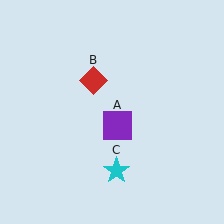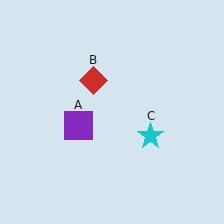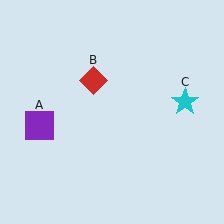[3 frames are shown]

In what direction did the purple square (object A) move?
The purple square (object A) moved left.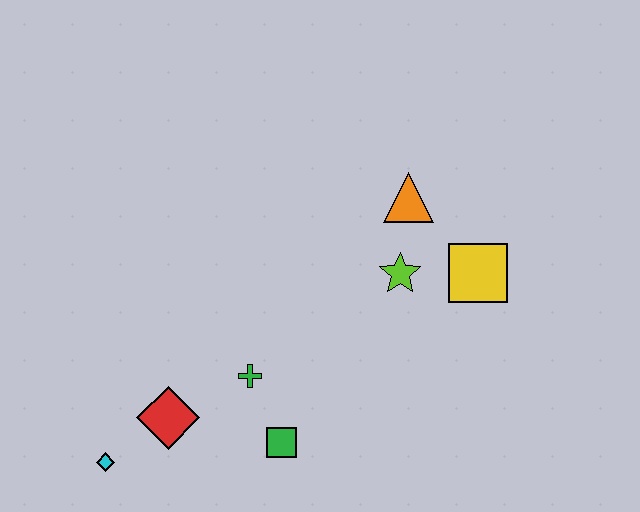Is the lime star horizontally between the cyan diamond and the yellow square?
Yes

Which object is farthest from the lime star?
The cyan diamond is farthest from the lime star.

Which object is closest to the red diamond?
The cyan diamond is closest to the red diamond.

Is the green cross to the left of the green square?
Yes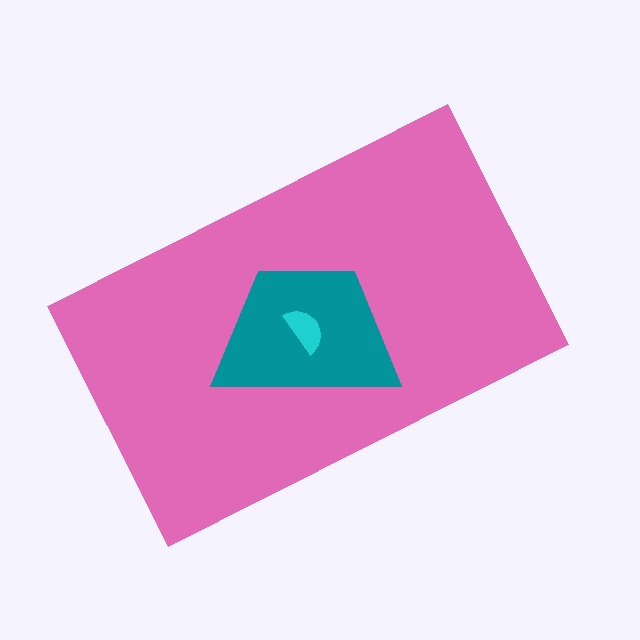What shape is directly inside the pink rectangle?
The teal trapezoid.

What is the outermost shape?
The pink rectangle.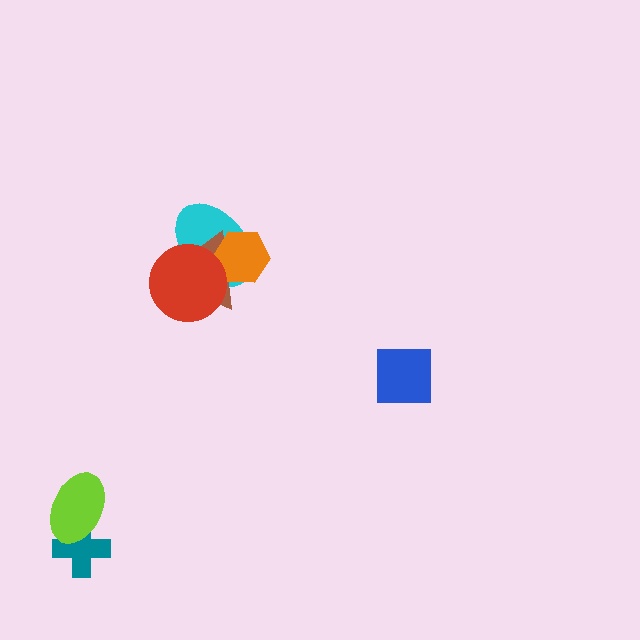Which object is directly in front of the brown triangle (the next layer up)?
The orange hexagon is directly in front of the brown triangle.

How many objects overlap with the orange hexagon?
3 objects overlap with the orange hexagon.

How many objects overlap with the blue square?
0 objects overlap with the blue square.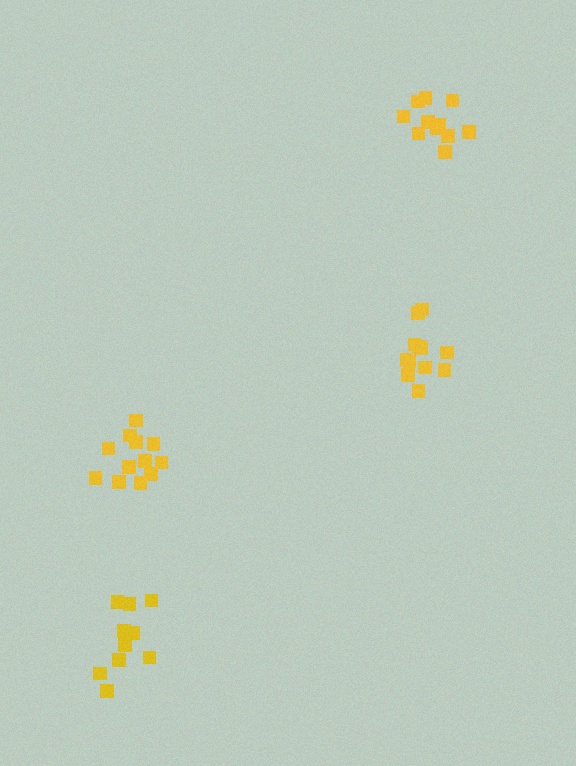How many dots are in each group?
Group 1: 12 dots, Group 2: 10 dots, Group 3: 12 dots, Group 4: 12 dots (46 total).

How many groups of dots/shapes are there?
There are 4 groups.